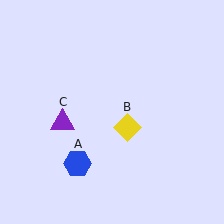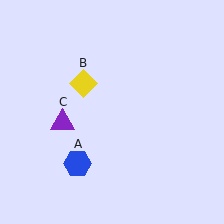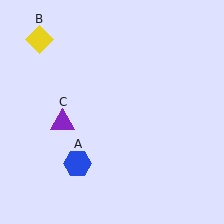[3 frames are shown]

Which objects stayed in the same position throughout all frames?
Blue hexagon (object A) and purple triangle (object C) remained stationary.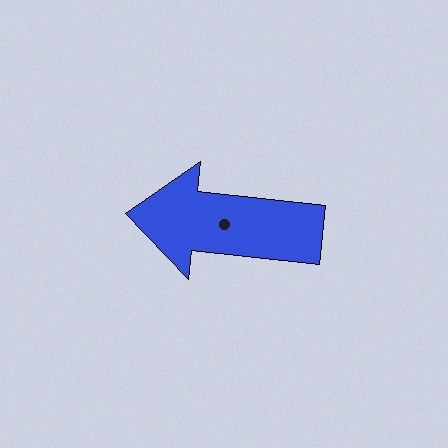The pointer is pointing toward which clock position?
Roughly 9 o'clock.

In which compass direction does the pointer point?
West.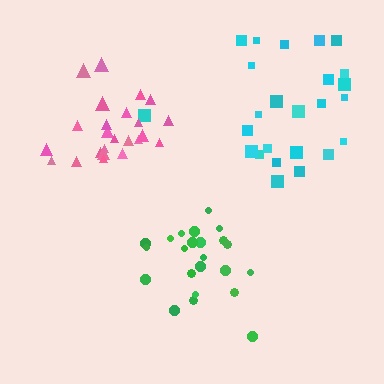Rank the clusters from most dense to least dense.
pink, green, cyan.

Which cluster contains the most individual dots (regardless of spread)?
Cyan (25).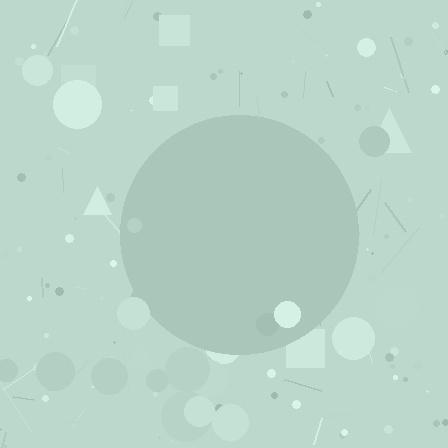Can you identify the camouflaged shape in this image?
The camouflaged shape is a circle.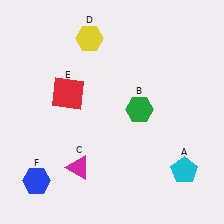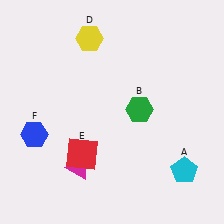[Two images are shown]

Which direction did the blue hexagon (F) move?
The blue hexagon (F) moved up.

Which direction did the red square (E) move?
The red square (E) moved down.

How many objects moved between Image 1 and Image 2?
2 objects moved between the two images.